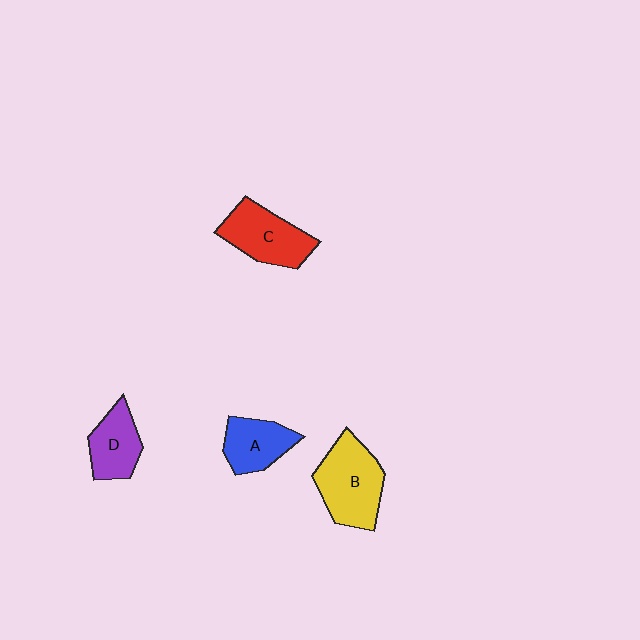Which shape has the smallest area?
Shape D (purple).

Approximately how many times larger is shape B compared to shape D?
Approximately 1.5 times.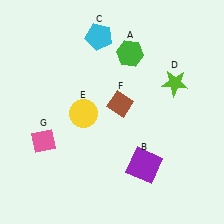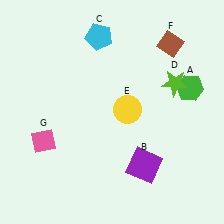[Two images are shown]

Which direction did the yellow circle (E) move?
The yellow circle (E) moved right.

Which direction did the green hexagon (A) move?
The green hexagon (A) moved right.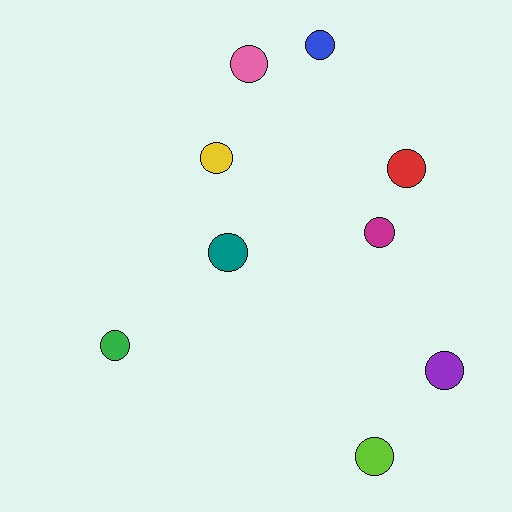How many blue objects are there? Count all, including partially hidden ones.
There is 1 blue object.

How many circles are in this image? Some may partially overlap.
There are 9 circles.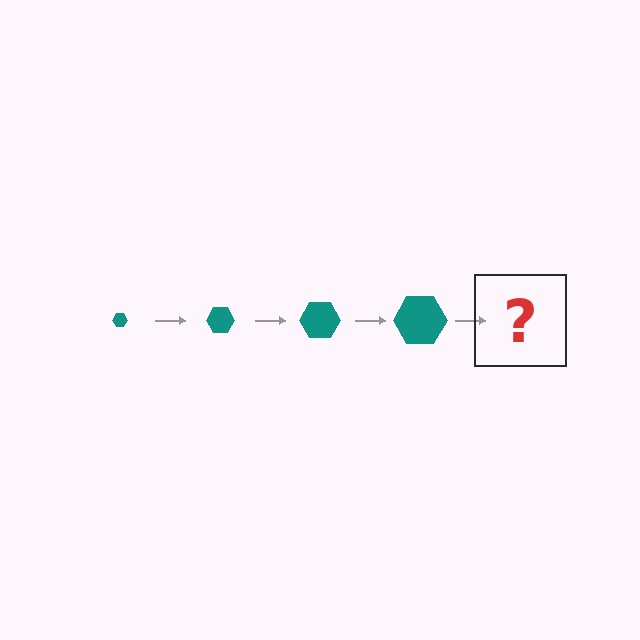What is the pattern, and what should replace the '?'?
The pattern is that the hexagon gets progressively larger each step. The '?' should be a teal hexagon, larger than the previous one.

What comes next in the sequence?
The next element should be a teal hexagon, larger than the previous one.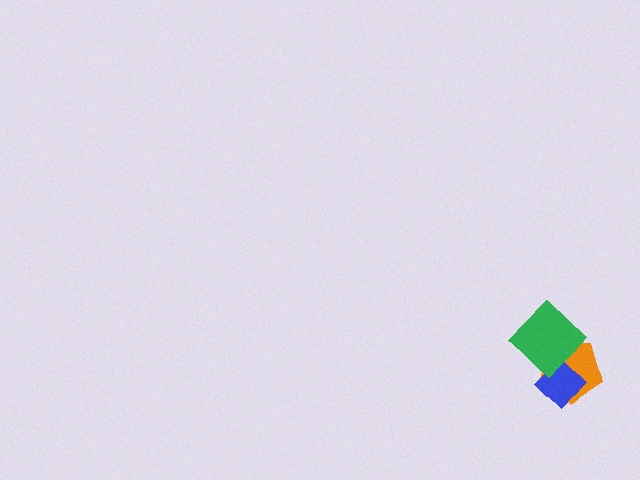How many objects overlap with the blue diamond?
2 objects overlap with the blue diamond.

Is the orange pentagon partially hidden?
Yes, it is partially covered by another shape.